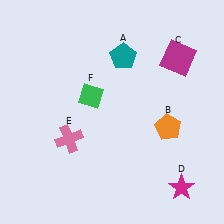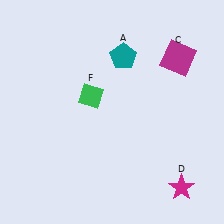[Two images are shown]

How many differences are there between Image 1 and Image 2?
There are 2 differences between the two images.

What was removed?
The pink cross (E), the orange pentagon (B) were removed in Image 2.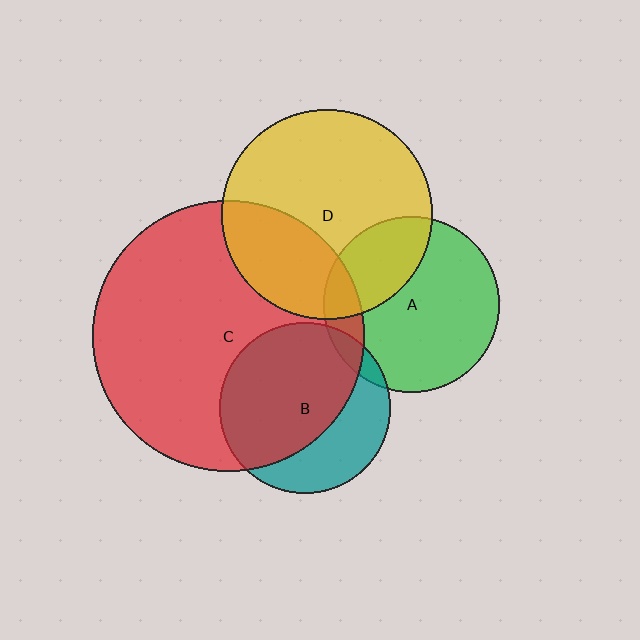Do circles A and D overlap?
Yes.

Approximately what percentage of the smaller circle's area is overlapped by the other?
Approximately 30%.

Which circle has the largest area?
Circle C (red).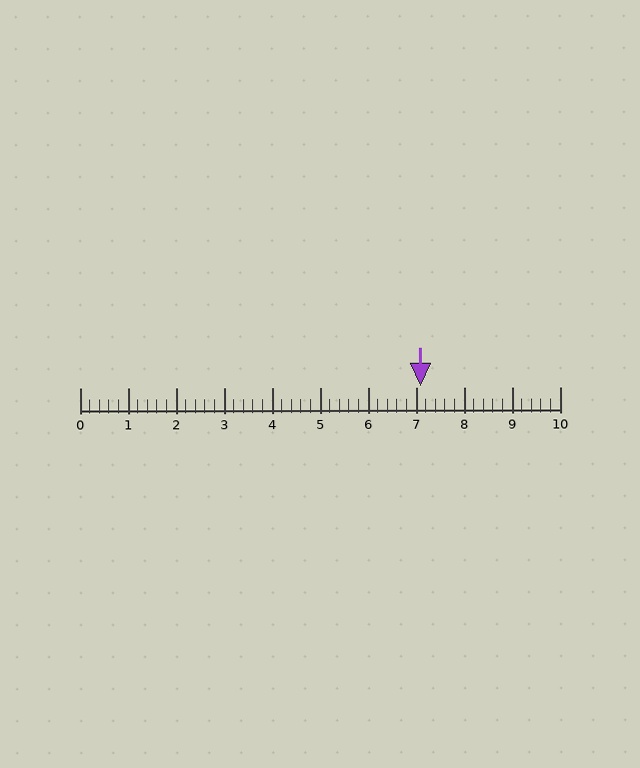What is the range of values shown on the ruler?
The ruler shows values from 0 to 10.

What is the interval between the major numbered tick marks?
The major tick marks are spaced 1 units apart.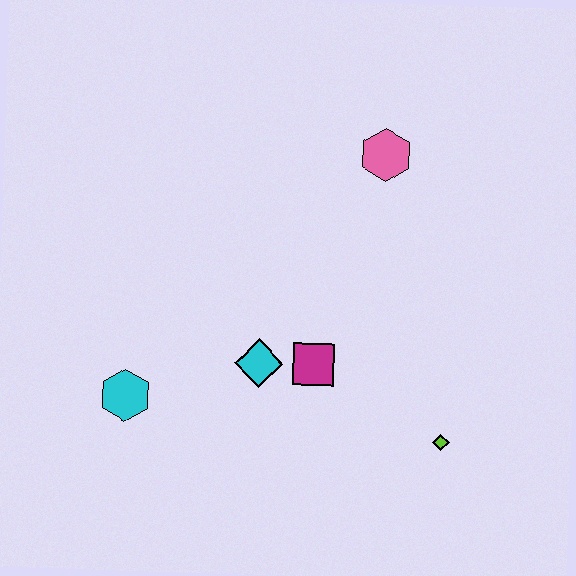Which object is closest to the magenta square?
The cyan diamond is closest to the magenta square.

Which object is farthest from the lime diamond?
The cyan hexagon is farthest from the lime diamond.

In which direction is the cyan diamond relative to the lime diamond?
The cyan diamond is to the left of the lime diamond.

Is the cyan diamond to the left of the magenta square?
Yes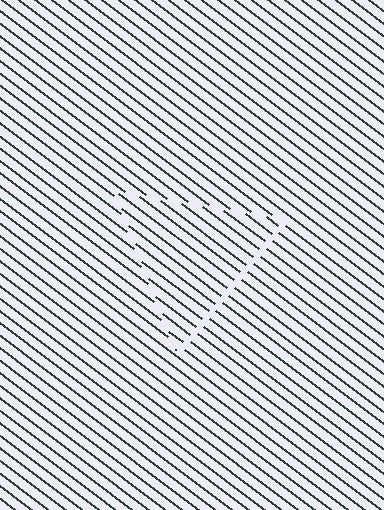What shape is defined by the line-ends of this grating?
An illusory triangle. The interior of the shape contains the same grating, shifted by half a period — the contour is defined by the phase discontinuity where line-ends from the inner and outer gratings abut.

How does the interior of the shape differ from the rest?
The interior of the shape contains the same grating, shifted by half a period — the contour is defined by the phase discontinuity where line-ends from the inner and outer gratings abut.